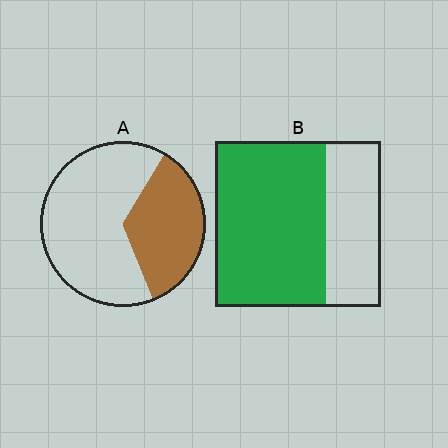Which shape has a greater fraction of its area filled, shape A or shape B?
Shape B.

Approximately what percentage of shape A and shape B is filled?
A is approximately 35% and B is approximately 65%.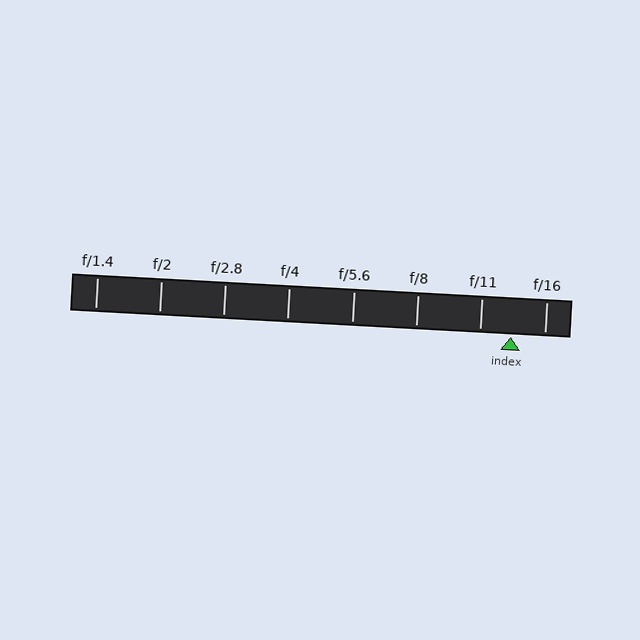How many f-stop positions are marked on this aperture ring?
There are 8 f-stop positions marked.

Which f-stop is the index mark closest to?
The index mark is closest to f/11.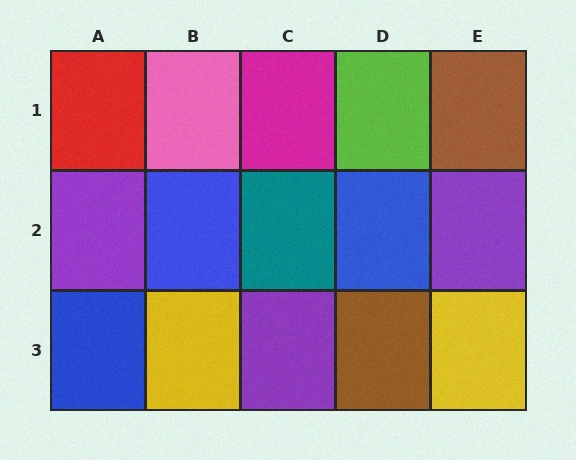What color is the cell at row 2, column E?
Purple.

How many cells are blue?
3 cells are blue.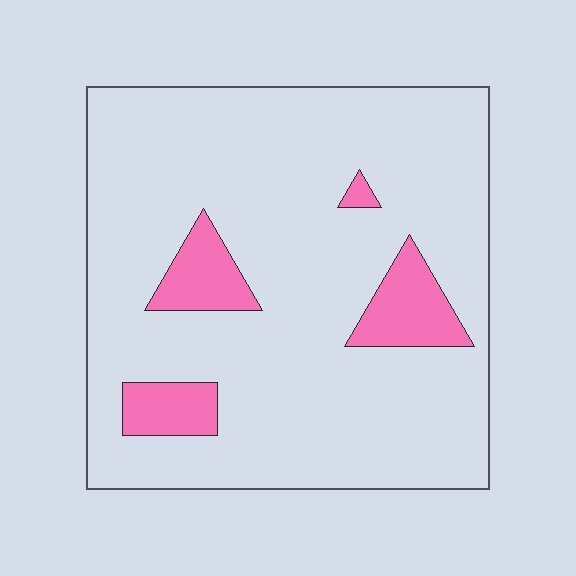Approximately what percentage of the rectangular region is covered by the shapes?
Approximately 10%.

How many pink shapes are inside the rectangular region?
4.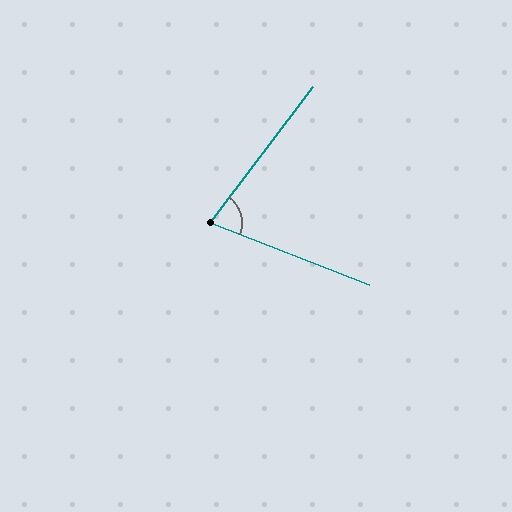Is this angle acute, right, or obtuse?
It is acute.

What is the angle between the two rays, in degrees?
Approximately 74 degrees.